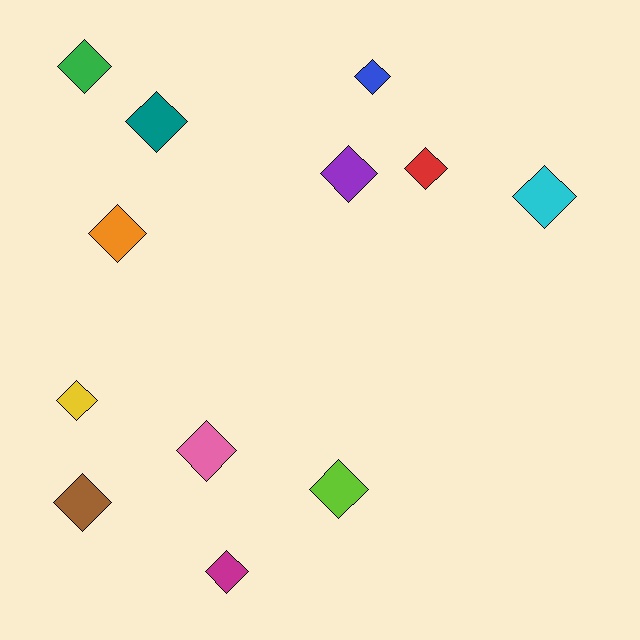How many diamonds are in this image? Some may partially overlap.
There are 12 diamonds.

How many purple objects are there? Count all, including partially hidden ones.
There is 1 purple object.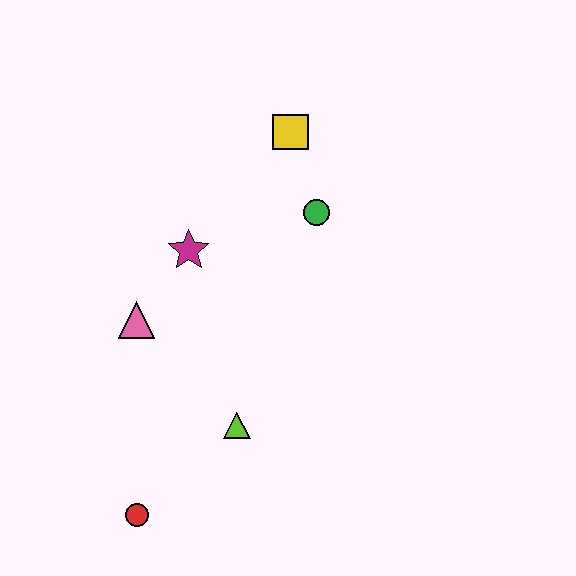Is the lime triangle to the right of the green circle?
No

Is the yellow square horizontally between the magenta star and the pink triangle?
No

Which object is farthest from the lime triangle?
The yellow square is farthest from the lime triangle.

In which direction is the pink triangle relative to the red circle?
The pink triangle is above the red circle.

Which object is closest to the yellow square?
The green circle is closest to the yellow square.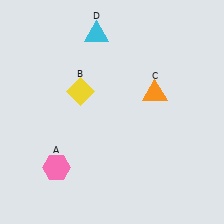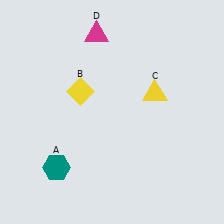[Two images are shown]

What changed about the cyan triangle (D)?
In Image 1, D is cyan. In Image 2, it changed to magenta.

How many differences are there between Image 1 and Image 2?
There are 3 differences between the two images.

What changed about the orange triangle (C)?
In Image 1, C is orange. In Image 2, it changed to yellow.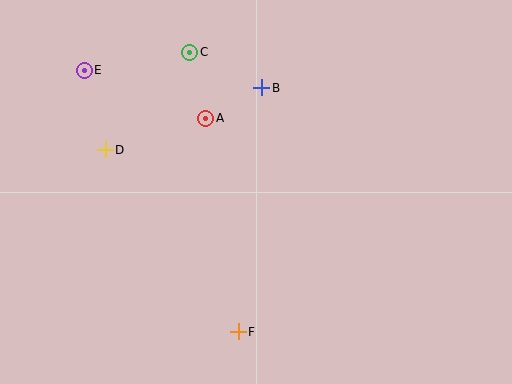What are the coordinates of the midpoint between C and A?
The midpoint between C and A is at (198, 85).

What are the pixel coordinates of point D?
Point D is at (105, 150).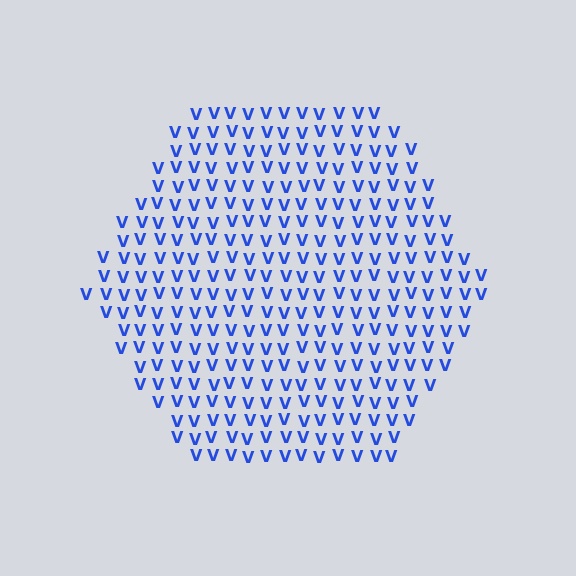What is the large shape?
The large shape is a hexagon.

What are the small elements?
The small elements are letter V's.